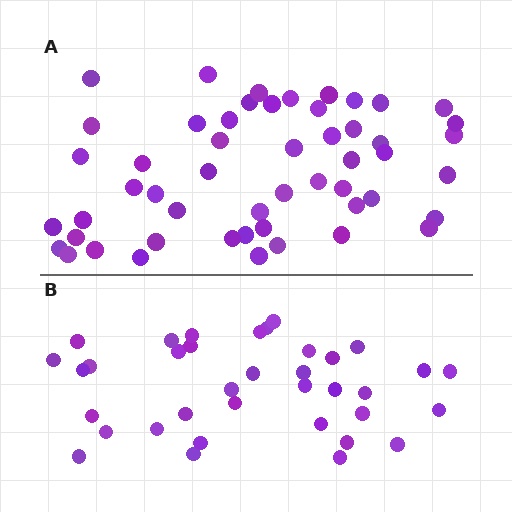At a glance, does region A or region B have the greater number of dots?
Region A (the top region) has more dots.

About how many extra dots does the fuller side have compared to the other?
Region A has approximately 15 more dots than region B.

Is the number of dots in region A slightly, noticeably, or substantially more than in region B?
Region A has noticeably more, but not dramatically so. The ratio is roughly 1.4 to 1.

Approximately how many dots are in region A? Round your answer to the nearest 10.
About 50 dots. (The exact count is 52, which rounds to 50.)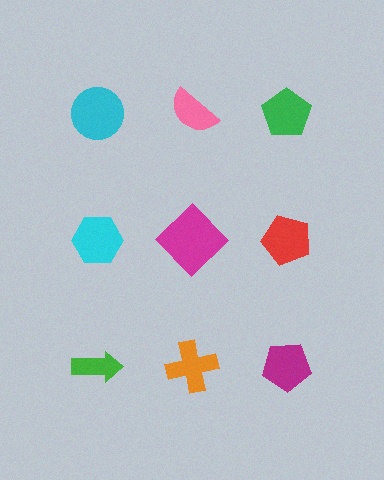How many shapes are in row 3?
3 shapes.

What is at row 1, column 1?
A cyan circle.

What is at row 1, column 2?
A pink semicircle.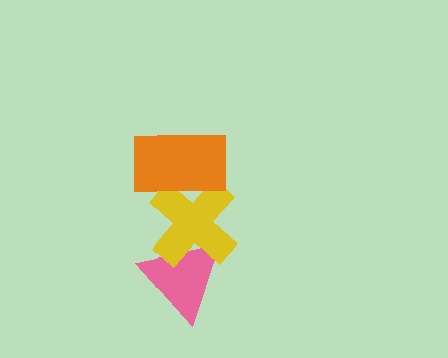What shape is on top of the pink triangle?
The yellow cross is on top of the pink triangle.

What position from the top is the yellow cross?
The yellow cross is 2nd from the top.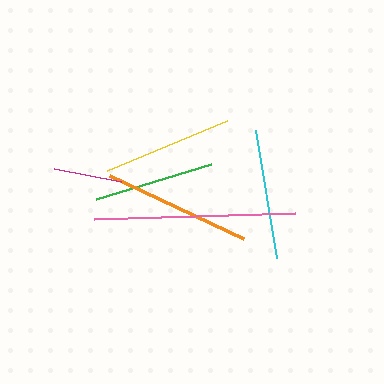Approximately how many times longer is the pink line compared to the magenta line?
The pink line is approximately 3.0 times the length of the magenta line.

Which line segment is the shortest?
The magenta line is the shortest at approximately 68 pixels.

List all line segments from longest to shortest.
From longest to shortest: pink, orange, cyan, yellow, green, magenta.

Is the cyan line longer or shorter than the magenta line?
The cyan line is longer than the magenta line.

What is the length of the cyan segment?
The cyan segment is approximately 130 pixels long.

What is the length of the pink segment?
The pink segment is approximately 202 pixels long.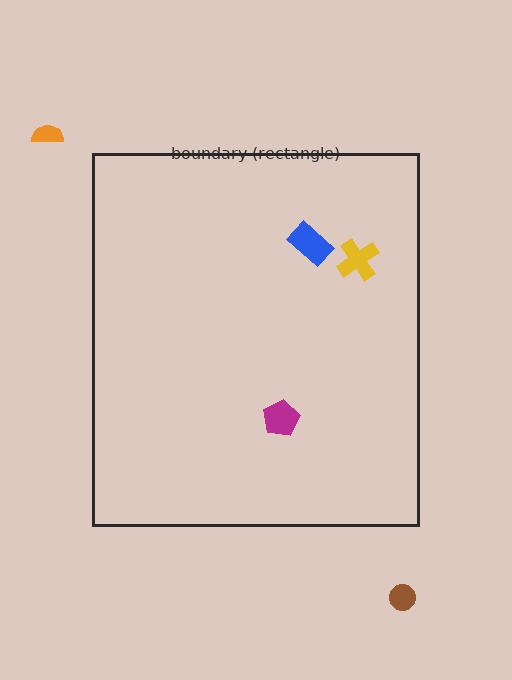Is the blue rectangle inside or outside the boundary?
Inside.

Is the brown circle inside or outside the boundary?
Outside.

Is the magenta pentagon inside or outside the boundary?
Inside.